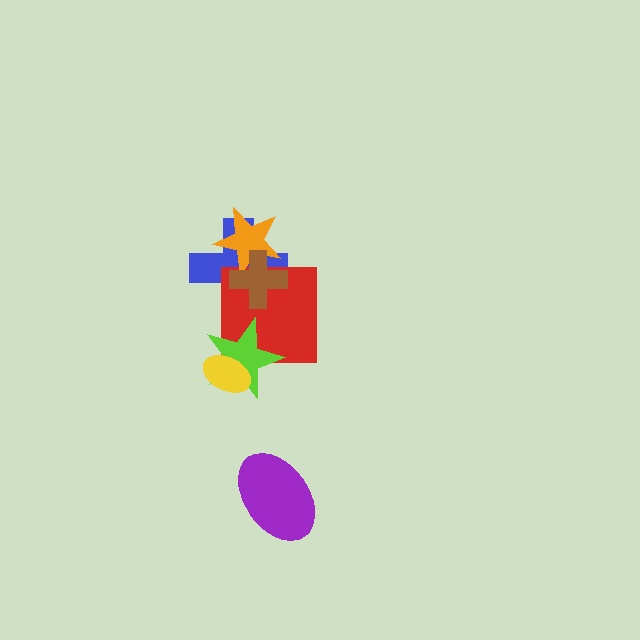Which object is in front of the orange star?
The brown cross is in front of the orange star.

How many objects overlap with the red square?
3 objects overlap with the red square.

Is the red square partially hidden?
Yes, it is partially covered by another shape.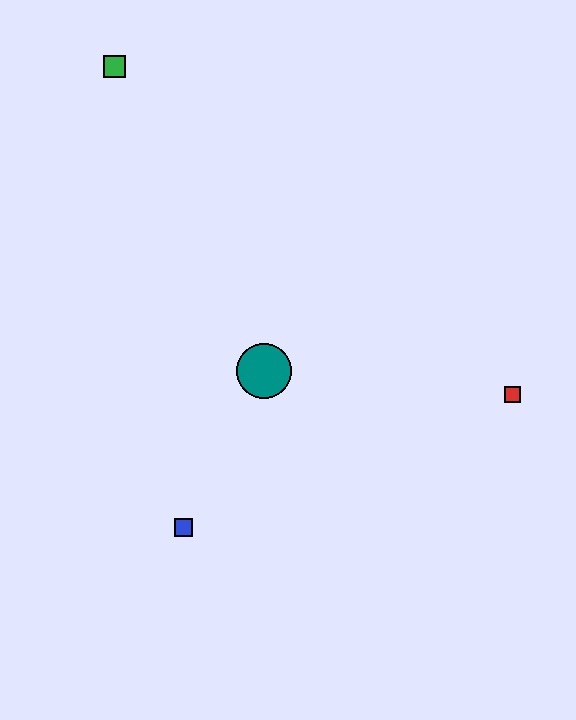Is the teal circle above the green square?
No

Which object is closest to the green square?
The teal circle is closest to the green square.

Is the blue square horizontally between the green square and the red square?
Yes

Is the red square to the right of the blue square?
Yes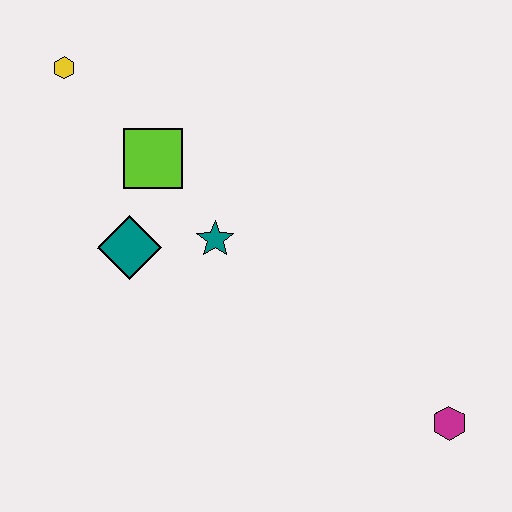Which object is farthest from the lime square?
The magenta hexagon is farthest from the lime square.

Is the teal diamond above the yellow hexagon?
No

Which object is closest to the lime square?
The teal diamond is closest to the lime square.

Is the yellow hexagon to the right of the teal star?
No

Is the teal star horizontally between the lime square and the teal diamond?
No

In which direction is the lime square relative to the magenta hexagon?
The lime square is to the left of the magenta hexagon.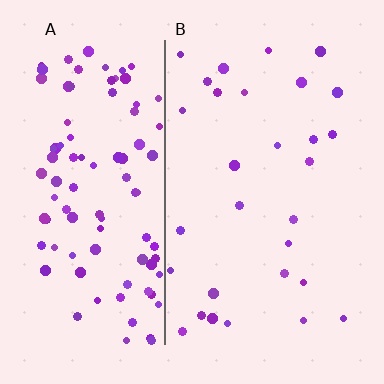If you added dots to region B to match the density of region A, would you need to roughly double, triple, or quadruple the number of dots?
Approximately triple.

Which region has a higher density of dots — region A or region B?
A (the left).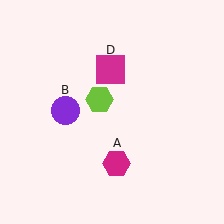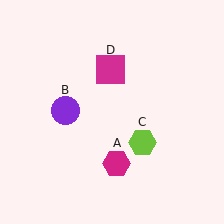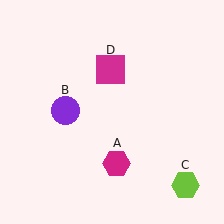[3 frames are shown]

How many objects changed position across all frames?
1 object changed position: lime hexagon (object C).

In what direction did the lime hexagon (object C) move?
The lime hexagon (object C) moved down and to the right.